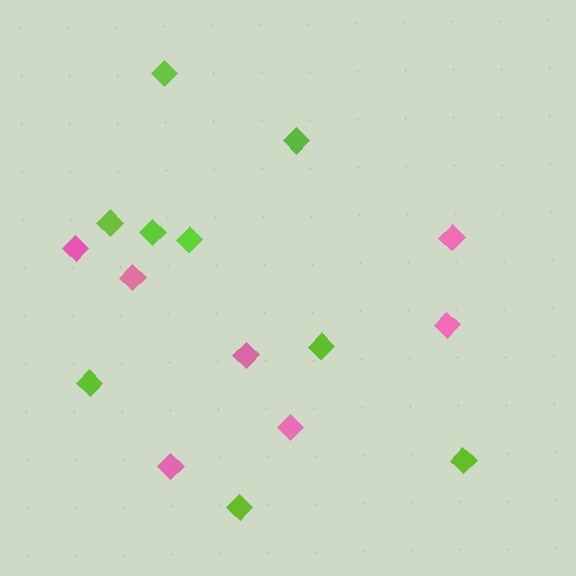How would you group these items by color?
There are 2 groups: one group of lime diamonds (9) and one group of pink diamonds (7).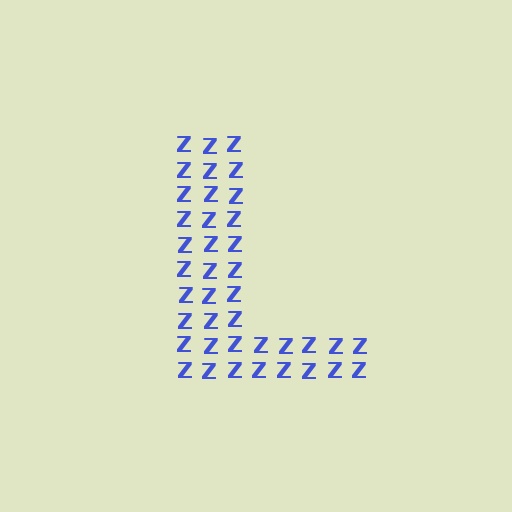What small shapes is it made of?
It is made of small letter Z's.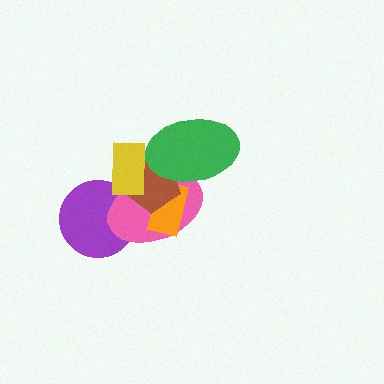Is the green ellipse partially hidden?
No, no other shape covers it.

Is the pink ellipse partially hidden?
Yes, it is partially covered by another shape.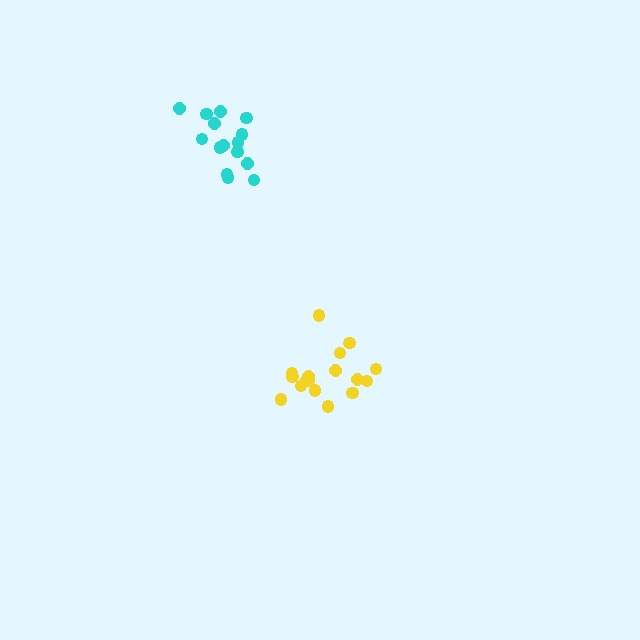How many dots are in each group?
Group 1: 17 dots, Group 2: 15 dots (32 total).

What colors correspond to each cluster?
The clusters are colored: yellow, cyan.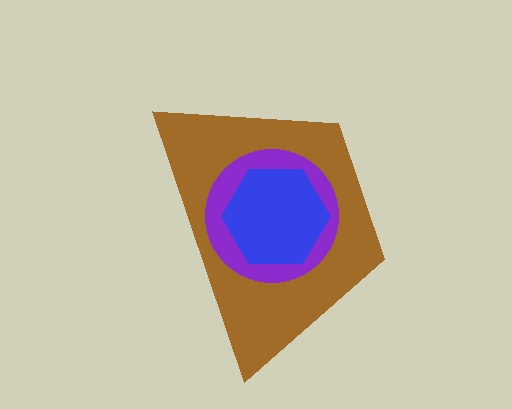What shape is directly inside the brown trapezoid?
The purple circle.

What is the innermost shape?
The blue hexagon.